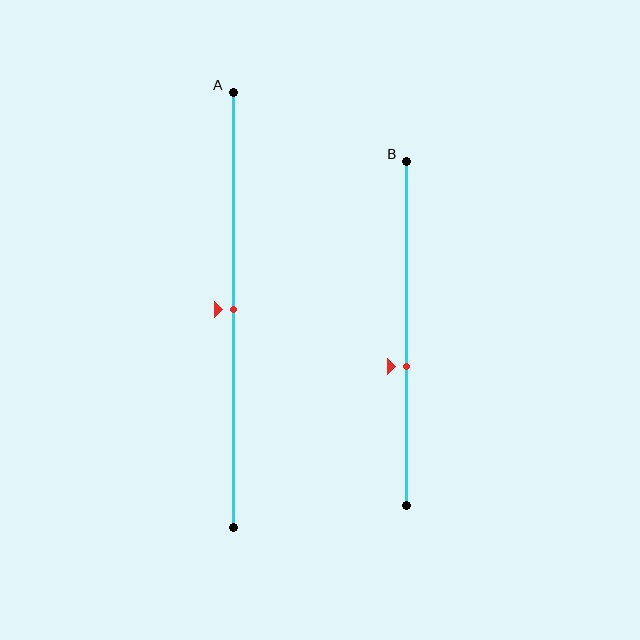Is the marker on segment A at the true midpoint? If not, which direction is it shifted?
Yes, the marker on segment A is at the true midpoint.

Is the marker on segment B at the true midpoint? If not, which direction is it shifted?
No, the marker on segment B is shifted downward by about 10% of the segment length.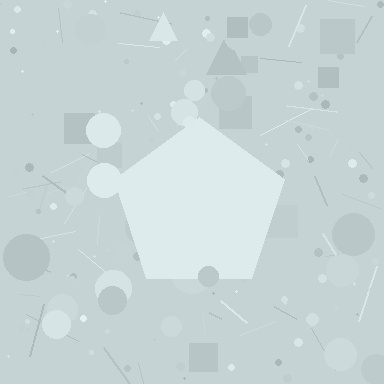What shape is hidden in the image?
A pentagon is hidden in the image.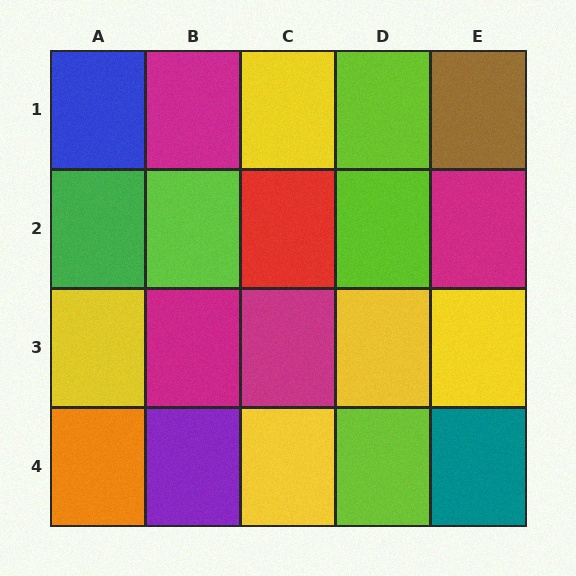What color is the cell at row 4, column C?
Yellow.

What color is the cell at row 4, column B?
Purple.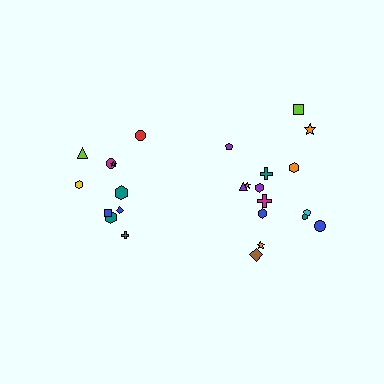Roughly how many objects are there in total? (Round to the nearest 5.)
Roughly 25 objects in total.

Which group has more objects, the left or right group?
The right group.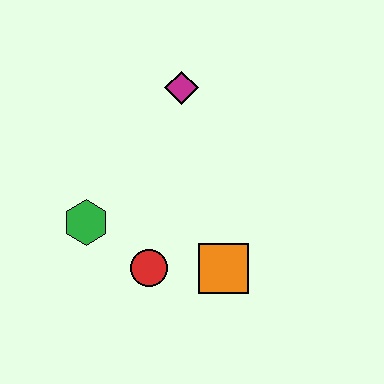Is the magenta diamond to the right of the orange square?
No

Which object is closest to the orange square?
The red circle is closest to the orange square.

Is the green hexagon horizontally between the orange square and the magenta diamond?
No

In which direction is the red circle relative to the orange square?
The red circle is to the left of the orange square.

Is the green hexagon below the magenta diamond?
Yes